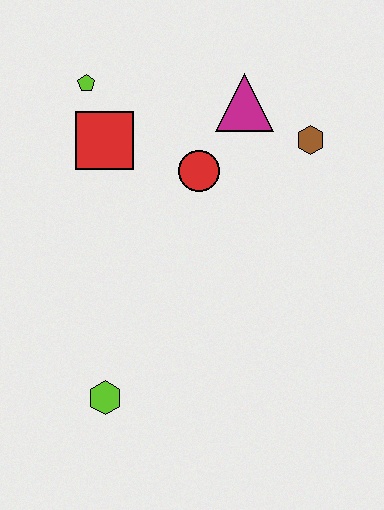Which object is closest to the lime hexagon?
The red circle is closest to the lime hexagon.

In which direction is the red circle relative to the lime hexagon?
The red circle is above the lime hexagon.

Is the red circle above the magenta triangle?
No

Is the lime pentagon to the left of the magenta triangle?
Yes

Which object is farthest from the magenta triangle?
The lime hexagon is farthest from the magenta triangle.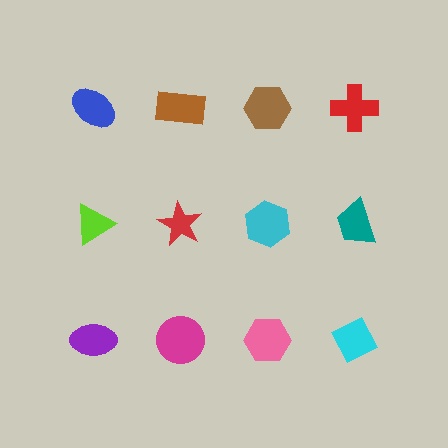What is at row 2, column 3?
A cyan hexagon.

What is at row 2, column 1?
A lime triangle.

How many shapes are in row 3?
4 shapes.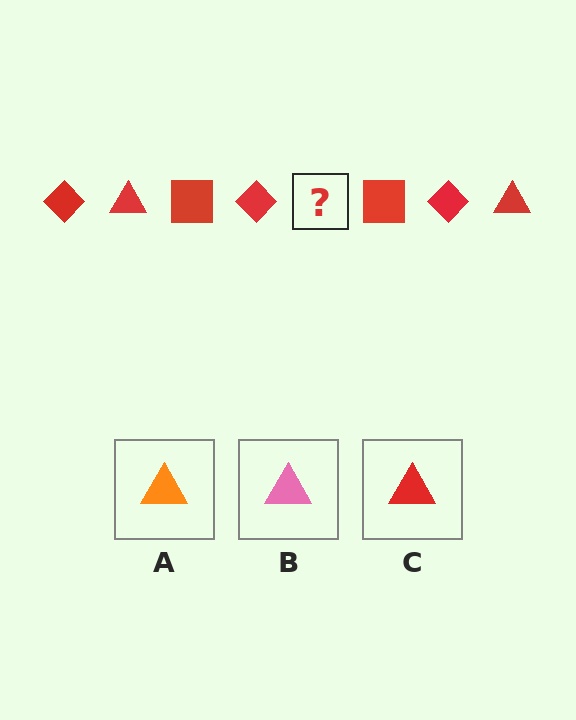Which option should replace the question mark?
Option C.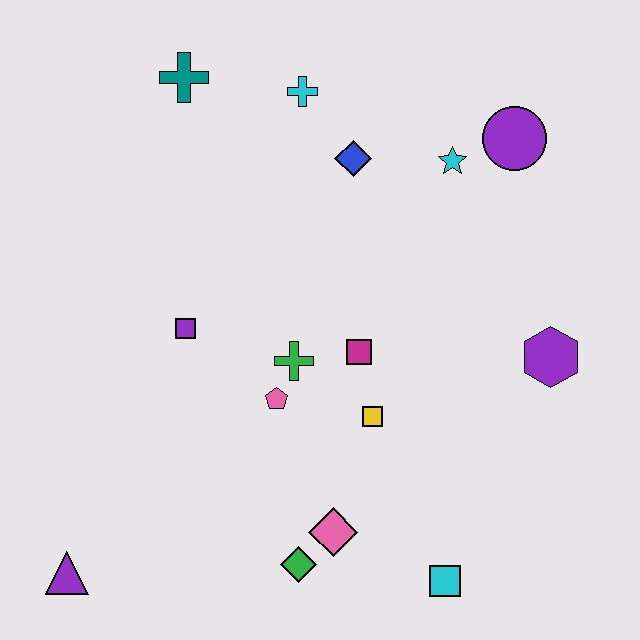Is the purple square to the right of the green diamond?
No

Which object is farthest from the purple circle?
The purple triangle is farthest from the purple circle.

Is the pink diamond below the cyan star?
Yes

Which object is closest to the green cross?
The pink pentagon is closest to the green cross.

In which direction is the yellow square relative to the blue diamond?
The yellow square is below the blue diamond.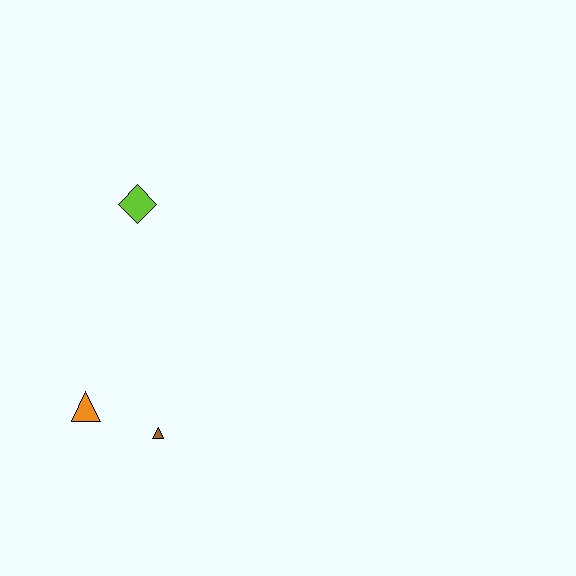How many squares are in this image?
There are no squares.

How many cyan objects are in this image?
There are no cyan objects.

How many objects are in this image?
There are 3 objects.